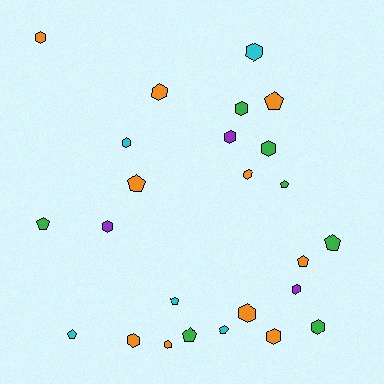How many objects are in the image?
There are 25 objects.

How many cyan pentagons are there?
There are 3 cyan pentagons.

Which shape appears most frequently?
Hexagon, with 15 objects.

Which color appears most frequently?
Orange, with 10 objects.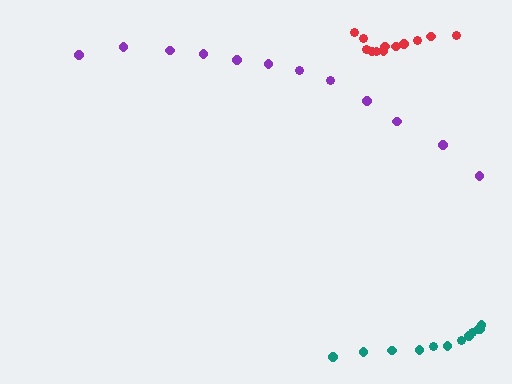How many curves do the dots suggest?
There are 3 distinct paths.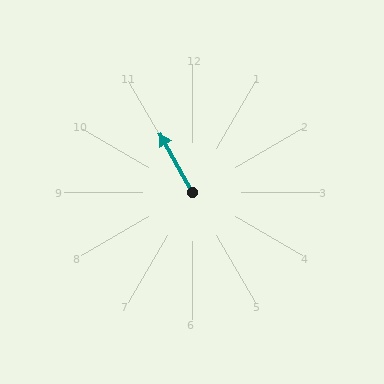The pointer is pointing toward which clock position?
Roughly 11 o'clock.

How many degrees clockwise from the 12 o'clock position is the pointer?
Approximately 331 degrees.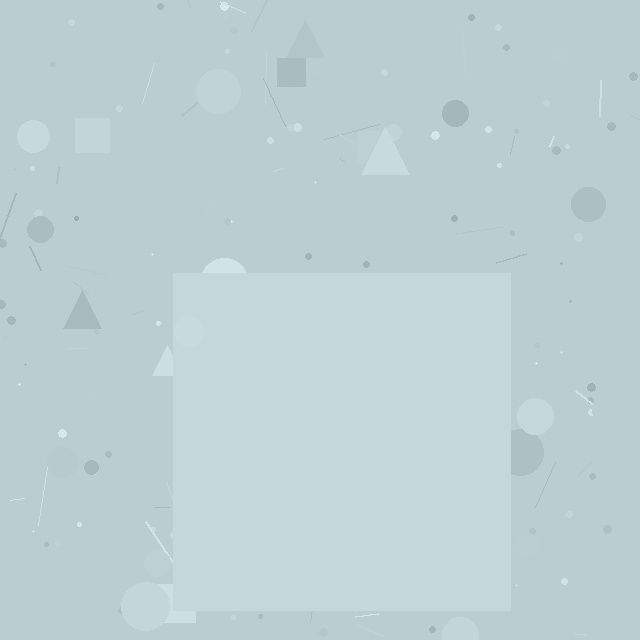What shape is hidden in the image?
A square is hidden in the image.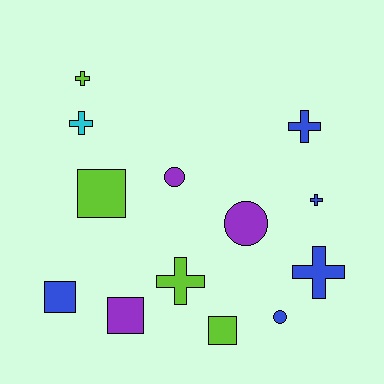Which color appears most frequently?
Blue, with 5 objects.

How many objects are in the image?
There are 13 objects.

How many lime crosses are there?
There are 2 lime crosses.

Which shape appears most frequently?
Cross, with 6 objects.